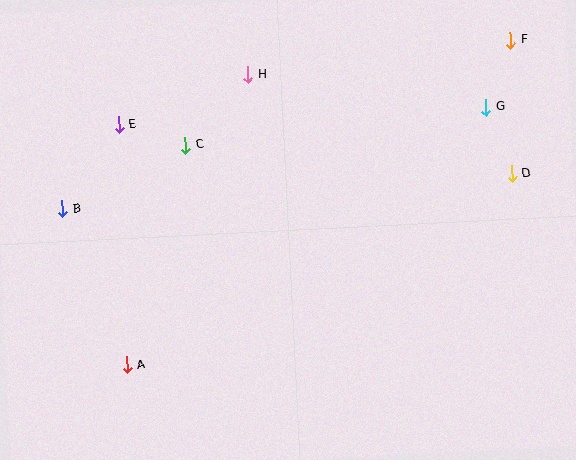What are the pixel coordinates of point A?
Point A is at (127, 365).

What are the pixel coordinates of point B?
Point B is at (62, 209).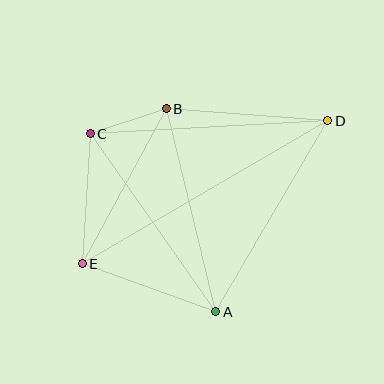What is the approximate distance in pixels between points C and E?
The distance between C and E is approximately 130 pixels.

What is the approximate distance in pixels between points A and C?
The distance between A and C is approximately 218 pixels.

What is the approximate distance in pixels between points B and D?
The distance between B and D is approximately 162 pixels.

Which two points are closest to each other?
Points B and C are closest to each other.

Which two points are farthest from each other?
Points D and E are farthest from each other.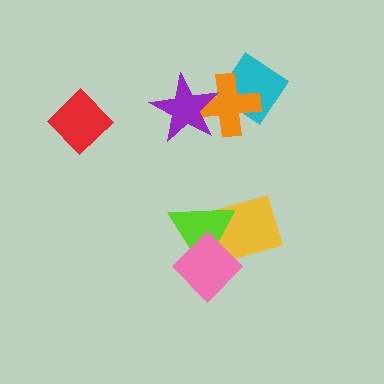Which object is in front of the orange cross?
The purple star is in front of the orange cross.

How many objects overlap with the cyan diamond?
1 object overlaps with the cyan diamond.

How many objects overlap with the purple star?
1 object overlaps with the purple star.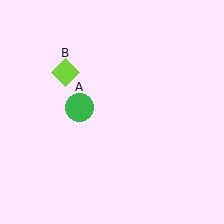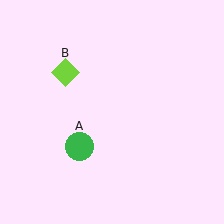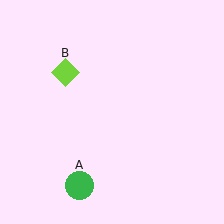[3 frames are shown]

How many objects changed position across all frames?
1 object changed position: green circle (object A).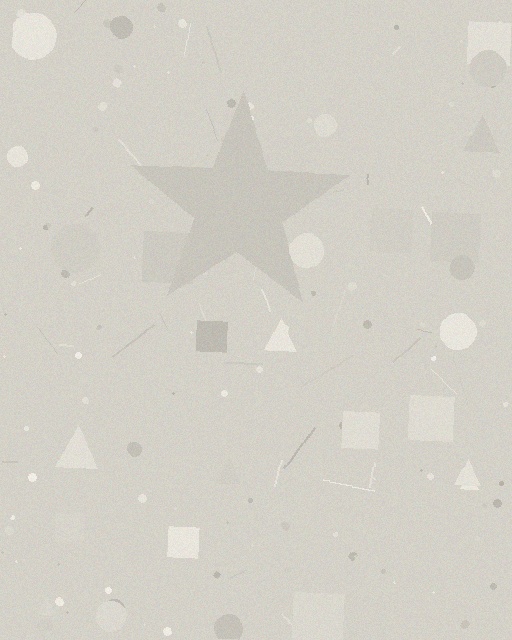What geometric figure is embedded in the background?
A star is embedded in the background.